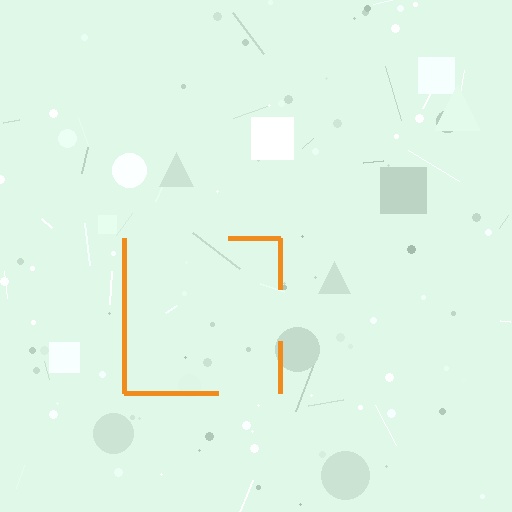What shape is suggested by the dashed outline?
The dashed outline suggests a square.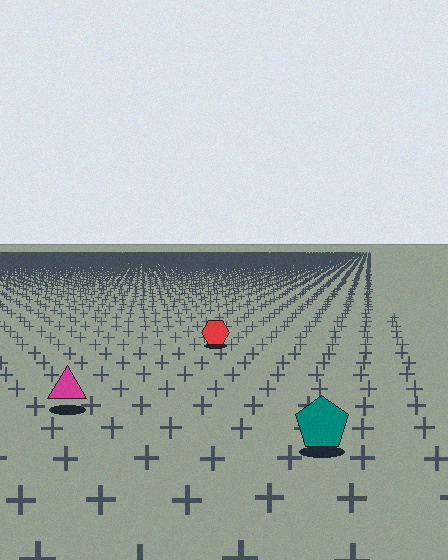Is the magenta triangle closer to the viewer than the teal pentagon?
No. The teal pentagon is closer — you can tell from the texture gradient: the ground texture is coarser near it.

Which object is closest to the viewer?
The teal pentagon is closest. The texture marks near it are larger and more spread out.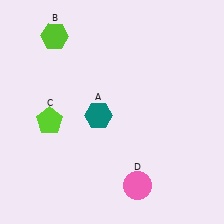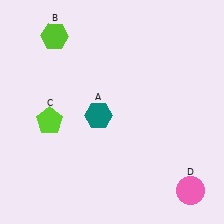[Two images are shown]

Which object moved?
The pink circle (D) moved right.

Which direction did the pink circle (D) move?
The pink circle (D) moved right.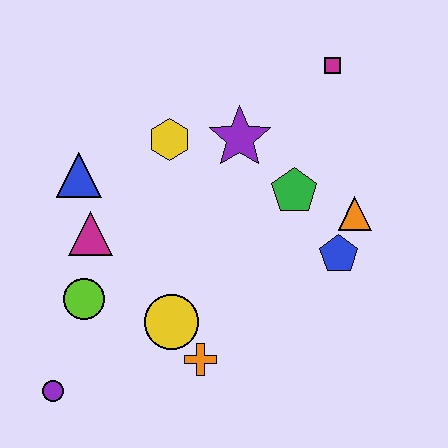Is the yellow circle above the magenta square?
No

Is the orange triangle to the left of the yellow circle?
No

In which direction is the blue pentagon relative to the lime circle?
The blue pentagon is to the right of the lime circle.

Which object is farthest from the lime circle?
The magenta square is farthest from the lime circle.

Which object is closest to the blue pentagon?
The orange triangle is closest to the blue pentagon.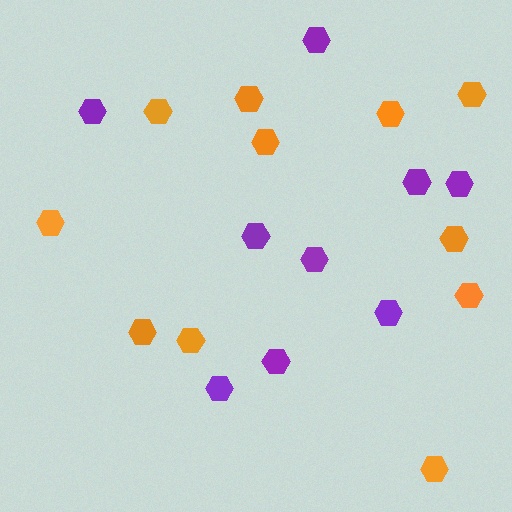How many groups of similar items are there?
There are 2 groups: one group of orange hexagons (11) and one group of purple hexagons (9).